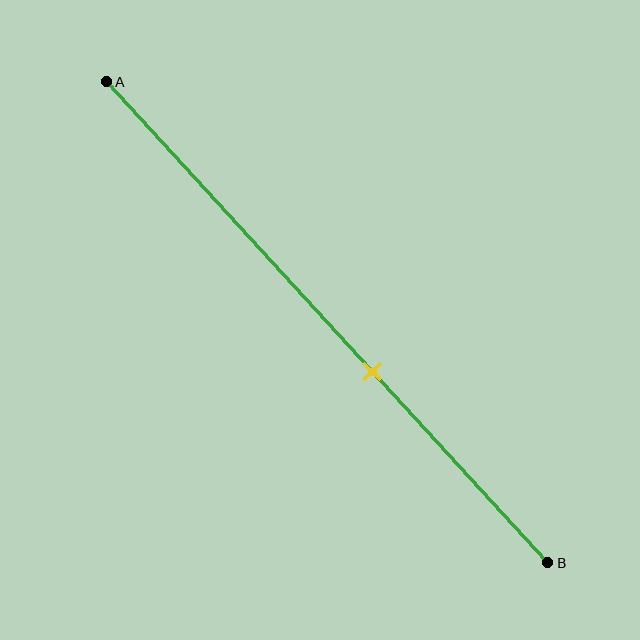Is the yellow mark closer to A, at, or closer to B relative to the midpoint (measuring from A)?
The yellow mark is closer to point B than the midpoint of segment AB.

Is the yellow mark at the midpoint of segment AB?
No, the mark is at about 60% from A, not at the 50% midpoint.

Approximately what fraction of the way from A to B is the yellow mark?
The yellow mark is approximately 60% of the way from A to B.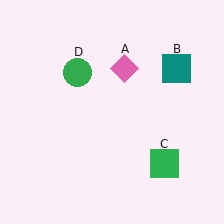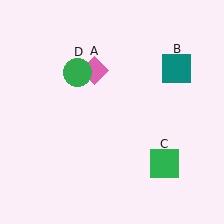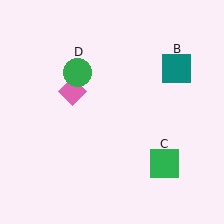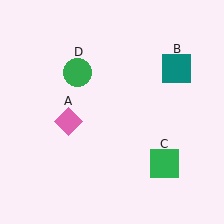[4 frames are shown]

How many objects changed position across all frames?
1 object changed position: pink diamond (object A).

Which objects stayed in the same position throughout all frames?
Teal square (object B) and green square (object C) and green circle (object D) remained stationary.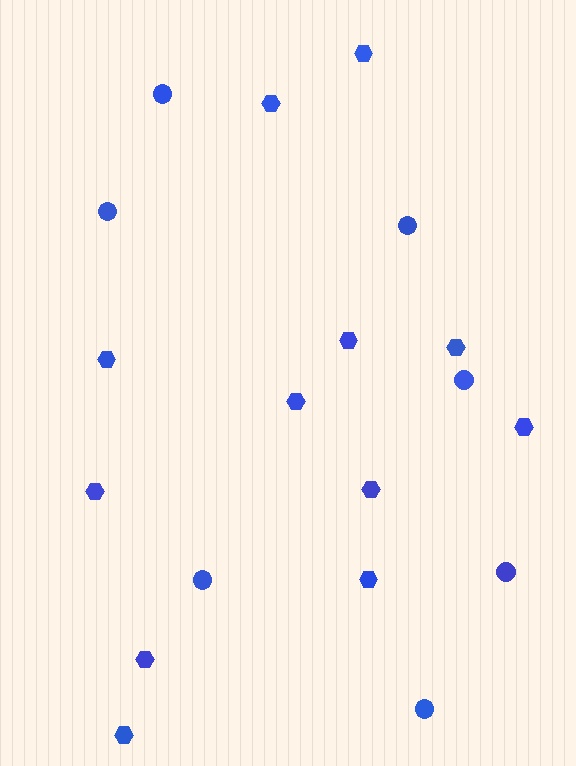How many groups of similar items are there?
There are 2 groups: one group of hexagons (12) and one group of circles (7).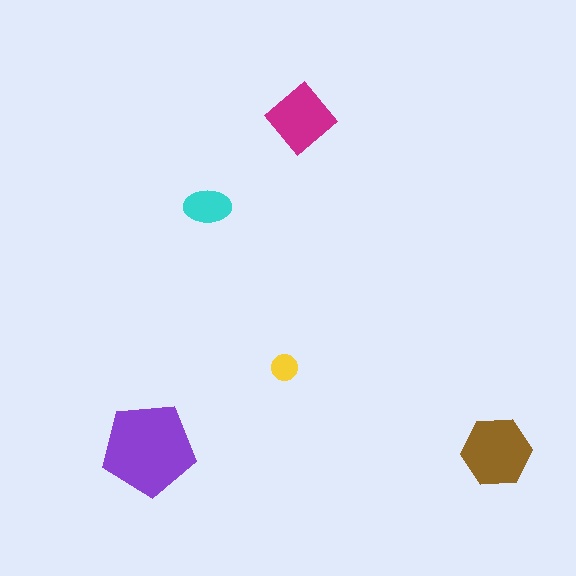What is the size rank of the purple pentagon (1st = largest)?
1st.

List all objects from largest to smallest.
The purple pentagon, the brown hexagon, the magenta diamond, the cyan ellipse, the yellow circle.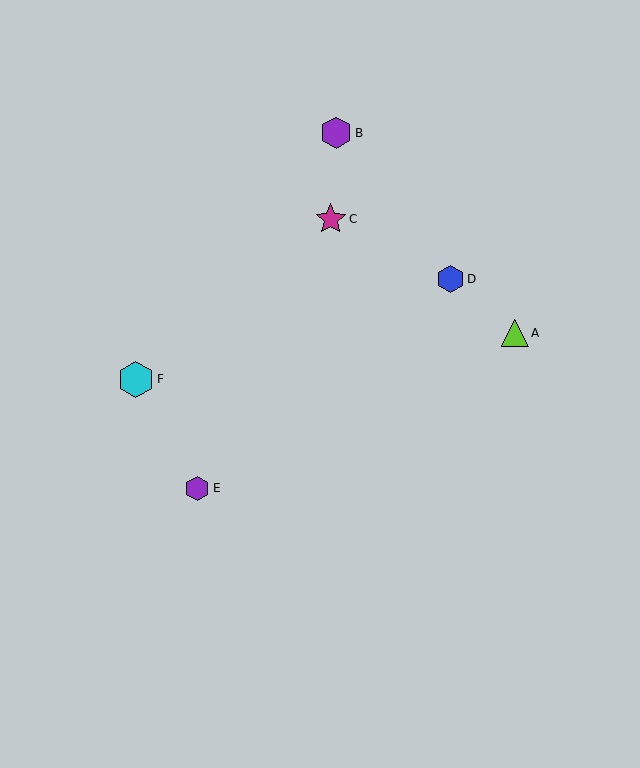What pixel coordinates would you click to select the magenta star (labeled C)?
Click at (331, 219) to select the magenta star C.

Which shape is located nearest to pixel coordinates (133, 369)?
The cyan hexagon (labeled F) at (136, 379) is nearest to that location.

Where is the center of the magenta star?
The center of the magenta star is at (331, 219).